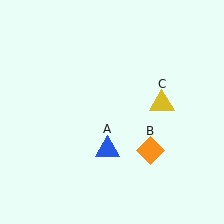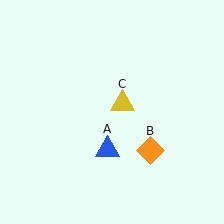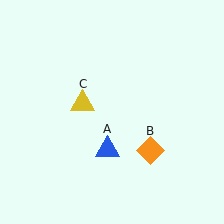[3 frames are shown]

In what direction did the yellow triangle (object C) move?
The yellow triangle (object C) moved left.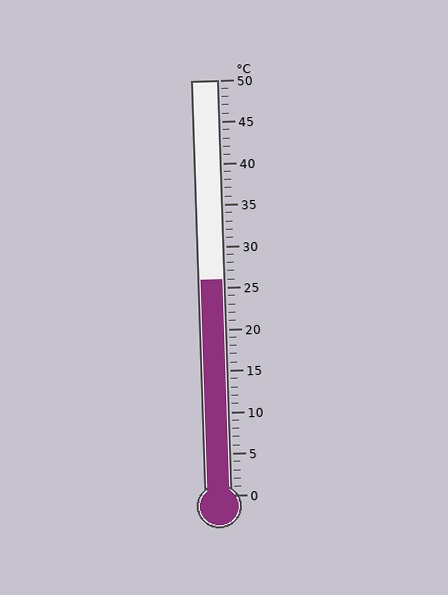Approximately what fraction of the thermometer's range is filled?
The thermometer is filled to approximately 50% of its range.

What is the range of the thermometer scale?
The thermometer scale ranges from 0°C to 50°C.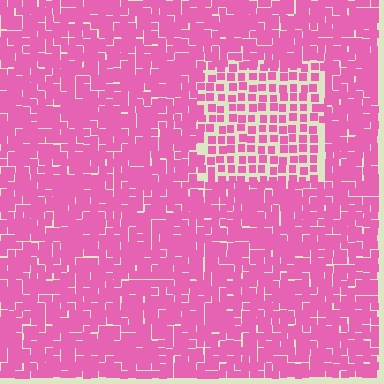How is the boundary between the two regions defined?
The boundary is defined by a change in element density (approximately 1.9x ratio). All elements are the same color, size, and shape.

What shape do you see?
I see a rectangle.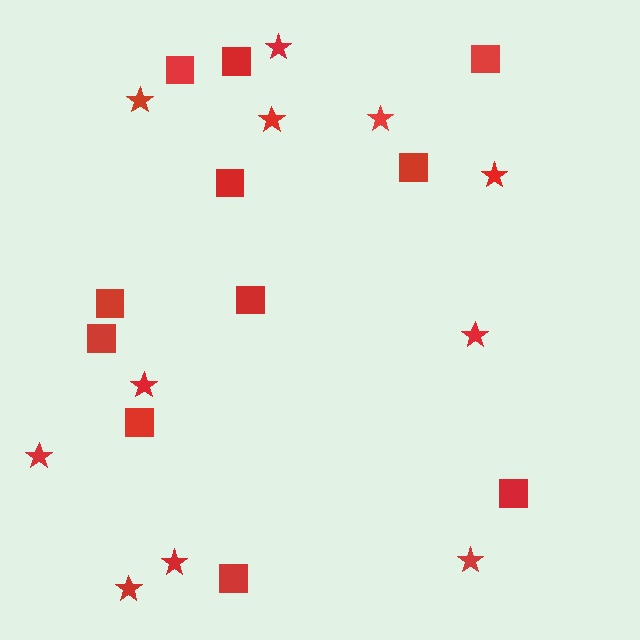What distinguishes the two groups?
There are 2 groups: one group of stars (11) and one group of squares (11).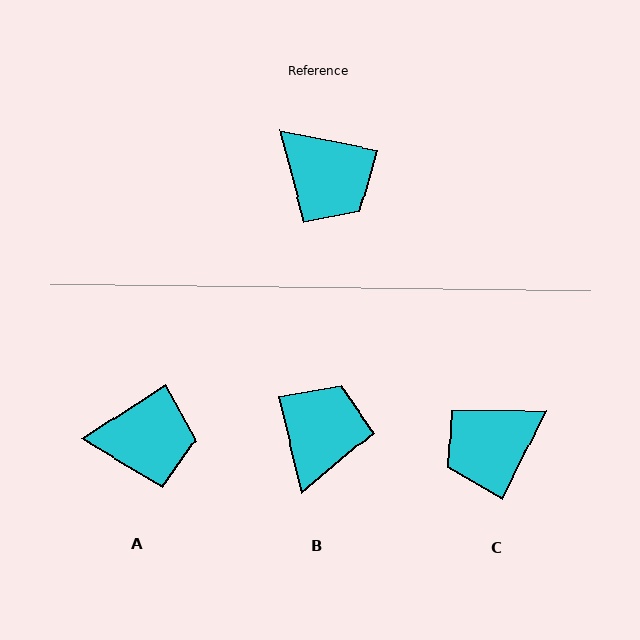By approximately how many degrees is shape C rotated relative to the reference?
Approximately 104 degrees clockwise.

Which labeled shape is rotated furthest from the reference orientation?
B, about 115 degrees away.